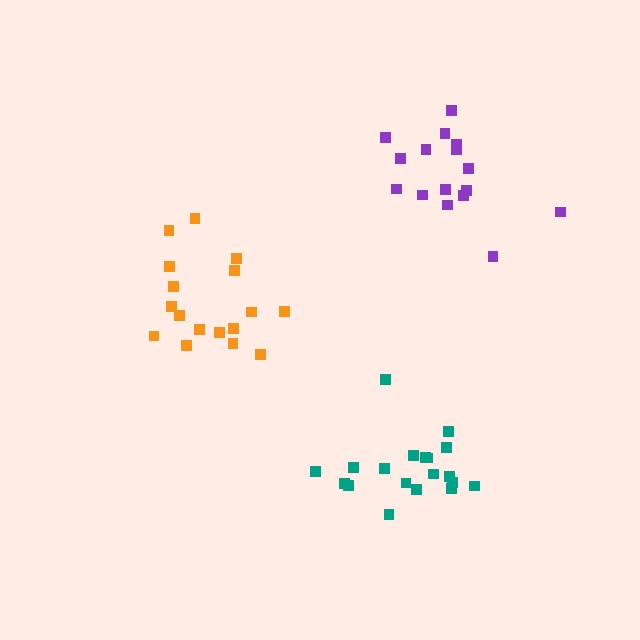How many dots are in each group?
Group 1: 17 dots, Group 2: 16 dots, Group 3: 19 dots (52 total).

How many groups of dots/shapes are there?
There are 3 groups.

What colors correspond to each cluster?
The clusters are colored: orange, purple, teal.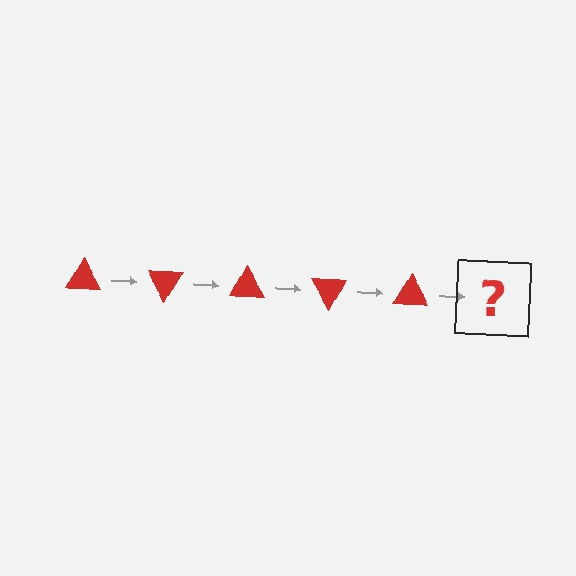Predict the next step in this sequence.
The next step is a red triangle rotated 300 degrees.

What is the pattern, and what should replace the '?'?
The pattern is that the triangle rotates 60 degrees each step. The '?' should be a red triangle rotated 300 degrees.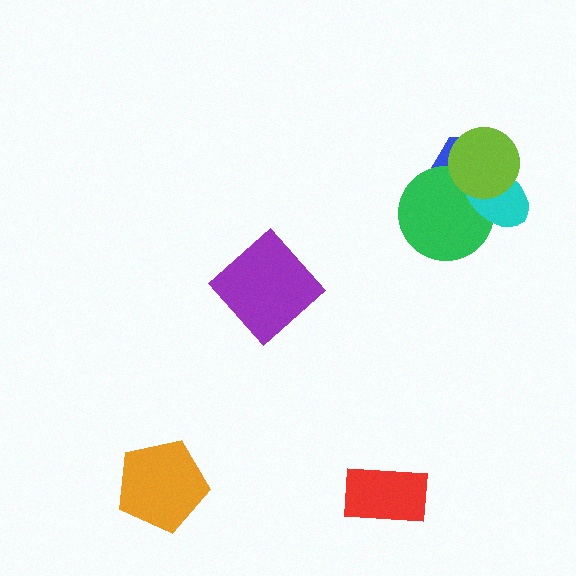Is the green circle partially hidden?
Yes, it is partially covered by another shape.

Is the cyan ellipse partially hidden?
Yes, it is partially covered by another shape.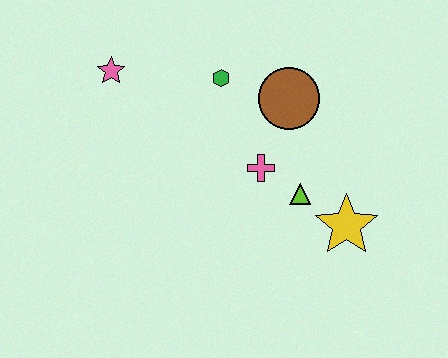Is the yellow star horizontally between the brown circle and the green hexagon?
No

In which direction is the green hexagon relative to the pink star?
The green hexagon is to the right of the pink star.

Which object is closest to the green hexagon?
The brown circle is closest to the green hexagon.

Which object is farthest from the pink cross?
The pink star is farthest from the pink cross.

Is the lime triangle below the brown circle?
Yes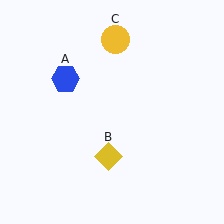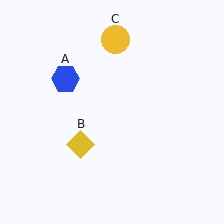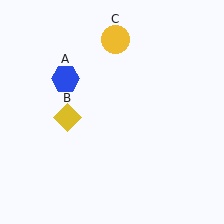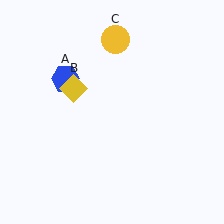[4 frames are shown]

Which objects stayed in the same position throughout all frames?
Blue hexagon (object A) and yellow circle (object C) remained stationary.